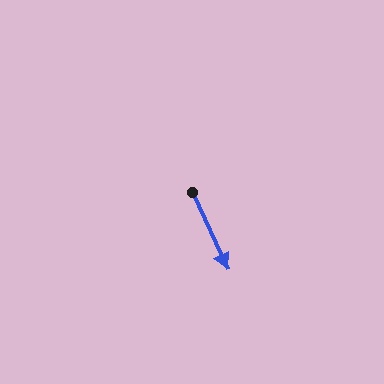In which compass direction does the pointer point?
Southeast.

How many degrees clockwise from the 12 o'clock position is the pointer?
Approximately 155 degrees.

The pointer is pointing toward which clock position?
Roughly 5 o'clock.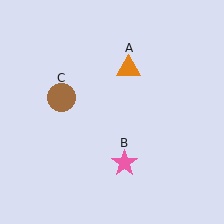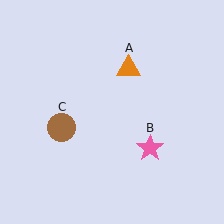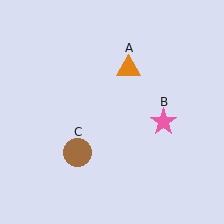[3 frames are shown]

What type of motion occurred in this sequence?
The pink star (object B), brown circle (object C) rotated counterclockwise around the center of the scene.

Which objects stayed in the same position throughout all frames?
Orange triangle (object A) remained stationary.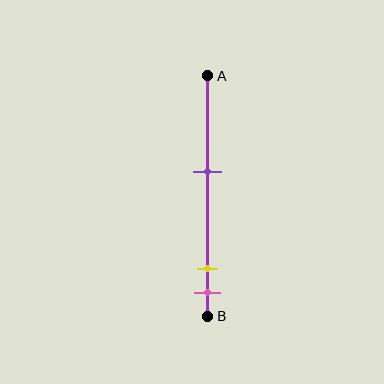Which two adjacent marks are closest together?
The yellow and pink marks are the closest adjacent pair.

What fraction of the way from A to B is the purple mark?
The purple mark is approximately 40% (0.4) of the way from A to B.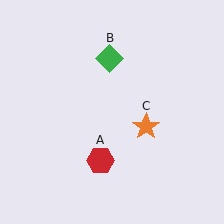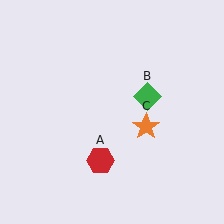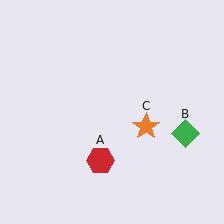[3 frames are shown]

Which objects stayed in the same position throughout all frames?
Red hexagon (object A) and orange star (object C) remained stationary.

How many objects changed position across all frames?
1 object changed position: green diamond (object B).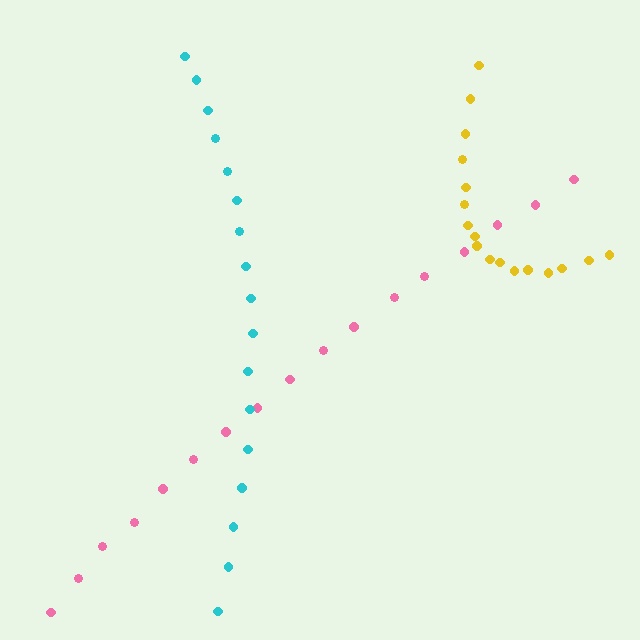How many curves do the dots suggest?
There are 3 distinct paths.